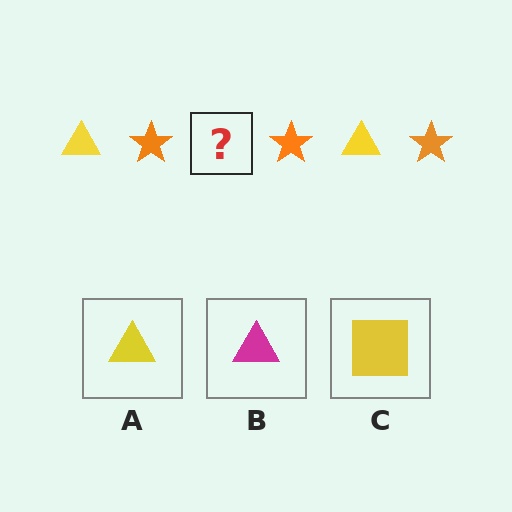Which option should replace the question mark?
Option A.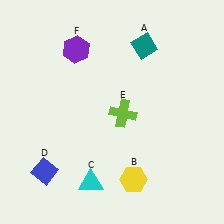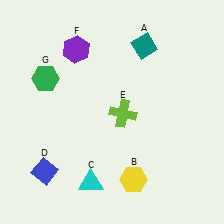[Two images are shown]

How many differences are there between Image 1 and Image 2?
There is 1 difference between the two images.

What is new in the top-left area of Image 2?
A green hexagon (G) was added in the top-left area of Image 2.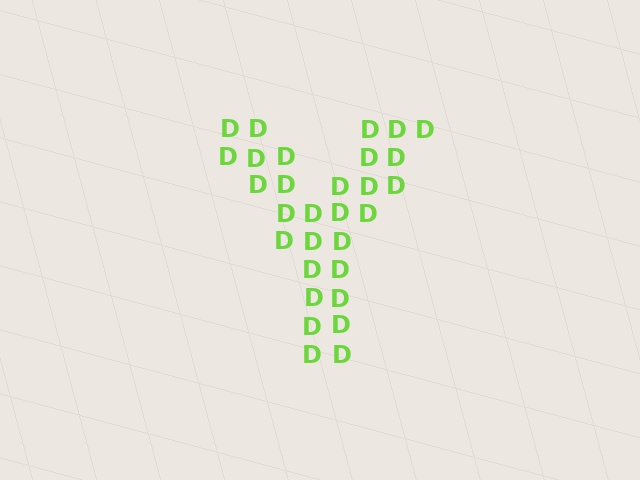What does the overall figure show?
The overall figure shows the letter Y.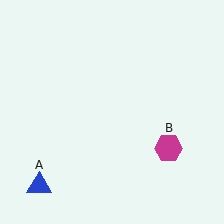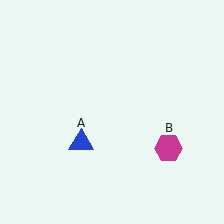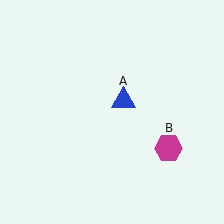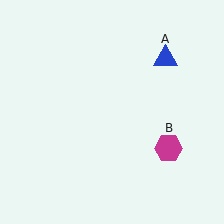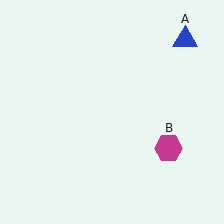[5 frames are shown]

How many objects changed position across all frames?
1 object changed position: blue triangle (object A).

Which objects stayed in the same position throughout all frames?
Magenta hexagon (object B) remained stationary.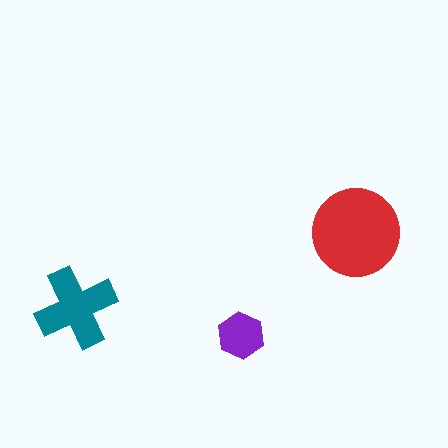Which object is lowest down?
The purple hexagon is bottommost.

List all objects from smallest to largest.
The purple hexagon, the teal cross, the red circle.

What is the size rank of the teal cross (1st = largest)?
2nd.